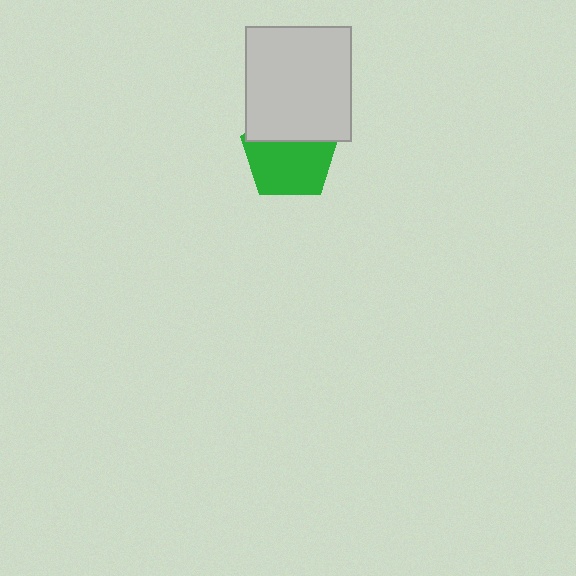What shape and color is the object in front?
The object in front is a light gray rectangle.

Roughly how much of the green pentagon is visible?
Most of it is visible (roughly 66%).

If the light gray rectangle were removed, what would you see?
You would see the complete green pentagon.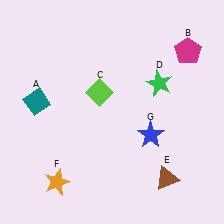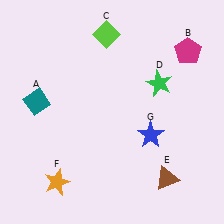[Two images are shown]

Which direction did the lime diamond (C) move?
The lime diamond (C) moved up.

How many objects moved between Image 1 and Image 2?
1 object moved between the two images.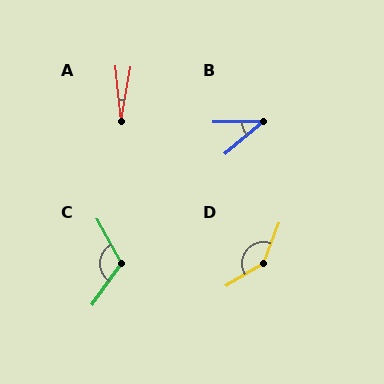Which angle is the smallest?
A, at approximately 16 degrees.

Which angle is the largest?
D, at approximately 142 degrees.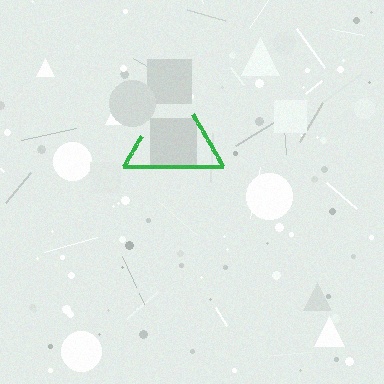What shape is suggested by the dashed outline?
The dashed outline suggests a triangle.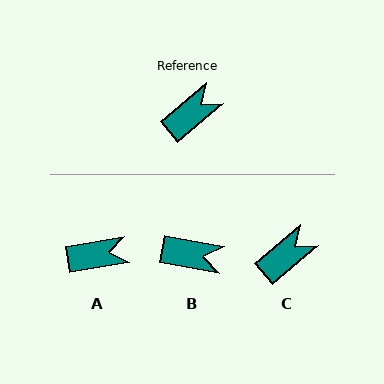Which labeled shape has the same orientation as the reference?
C.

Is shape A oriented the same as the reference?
No, it is off by about 31 degrees.